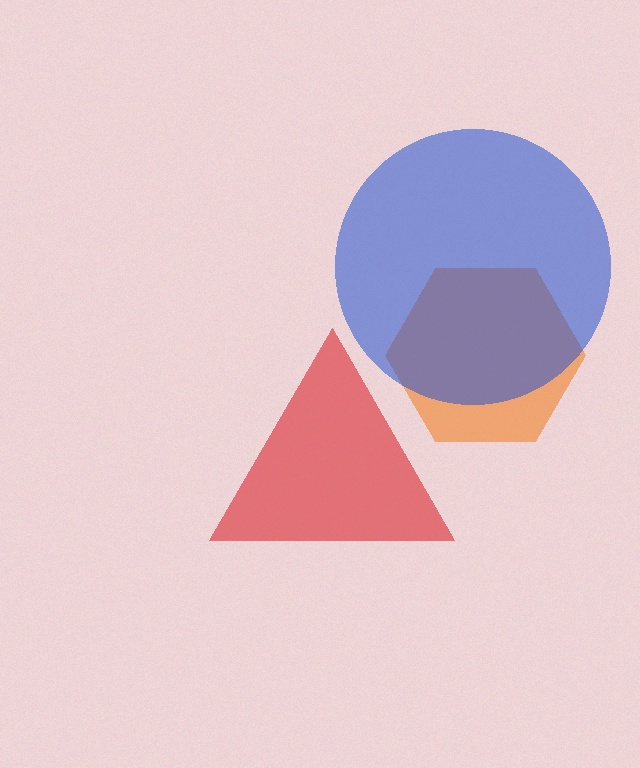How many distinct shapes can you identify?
There are 3 distinct shapes: a red triangle, an orange hexagon, a blue circle.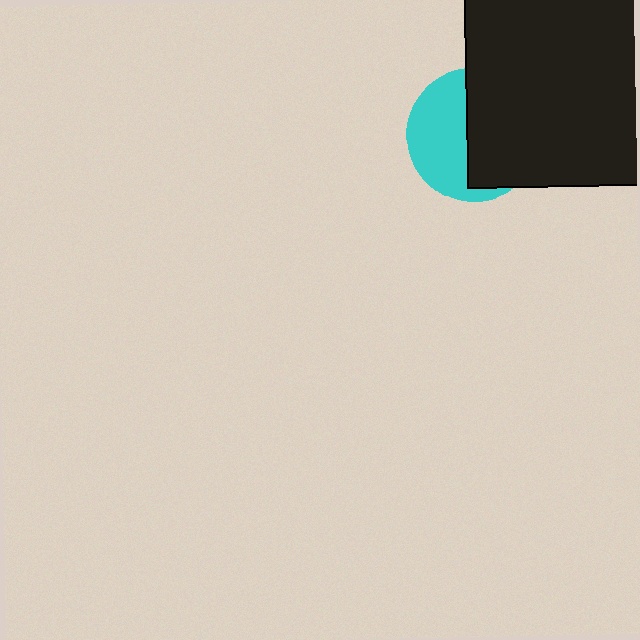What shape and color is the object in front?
The object in front is a black rectangle.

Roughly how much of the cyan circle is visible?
About half of it is visible (roughly 46%).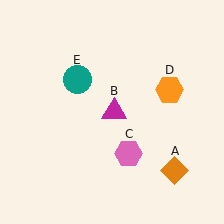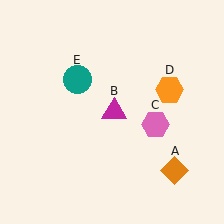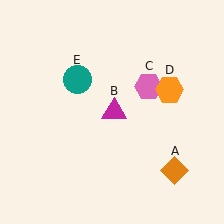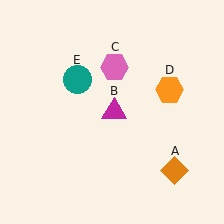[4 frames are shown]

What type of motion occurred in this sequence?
The pink hexagon (object C) rotated counterclockwise around the center of the scene.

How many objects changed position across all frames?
1 object changed position: pink hexagon (object C).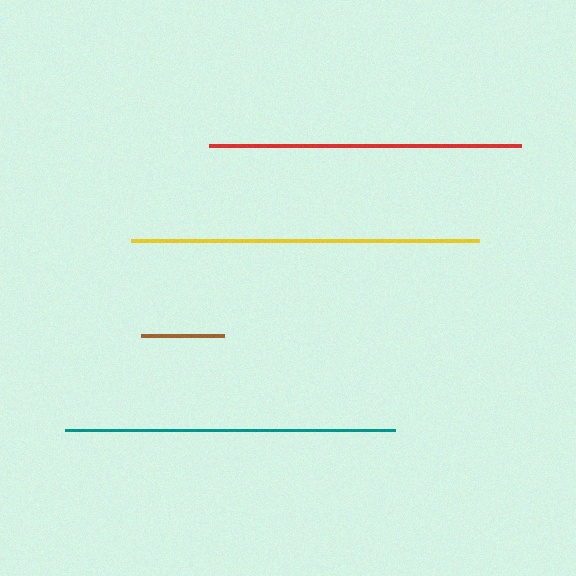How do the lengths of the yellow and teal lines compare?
The yellow and teal lines are approximately the same length.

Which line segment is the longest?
The yellow line is the longest at approximately 348 pixels.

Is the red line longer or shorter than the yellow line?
The yellow line is longer than the red line.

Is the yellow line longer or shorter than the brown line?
The yellow line is longer than the brown line.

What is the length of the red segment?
The red segment is approximately 312 pixels long.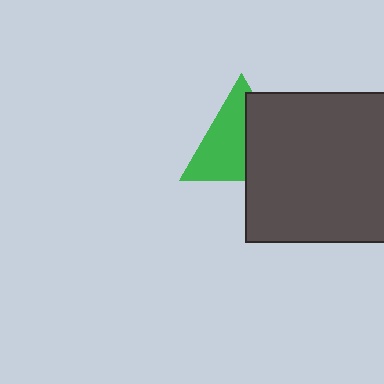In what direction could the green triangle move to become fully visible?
The green triangle could move left. That would shift it out from behind the dark gray square entirely.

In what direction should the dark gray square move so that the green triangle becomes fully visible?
The dark gray square should move right. That is the shortest direction to clear the overlap and leave the green triangle fully visible.